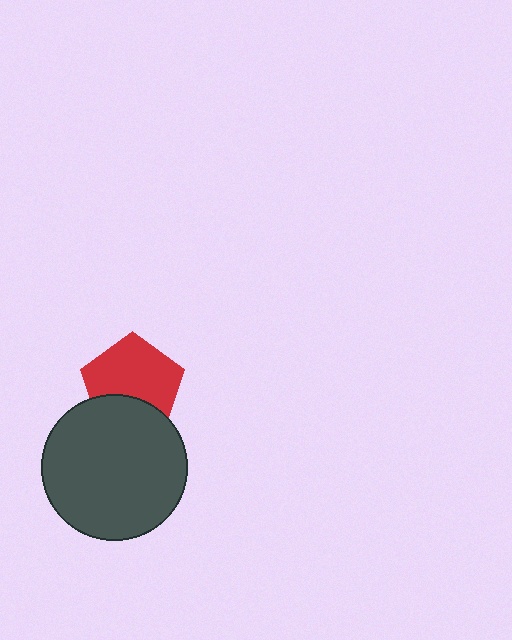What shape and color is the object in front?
The object in front is a dark gray circle.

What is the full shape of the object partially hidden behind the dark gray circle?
The partially hidden object is a red pentagon.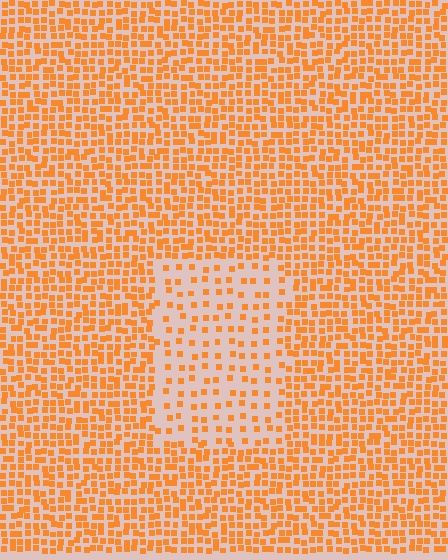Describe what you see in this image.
The image contains small orange elements arranged at two different densities. A rectangle-shaped region is visible where the elements are less densely packed than the surrounding area.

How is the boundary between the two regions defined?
The boundary is defined by a change in element density (approximately 2.3x ratio). All elements are the same color, size, and shape.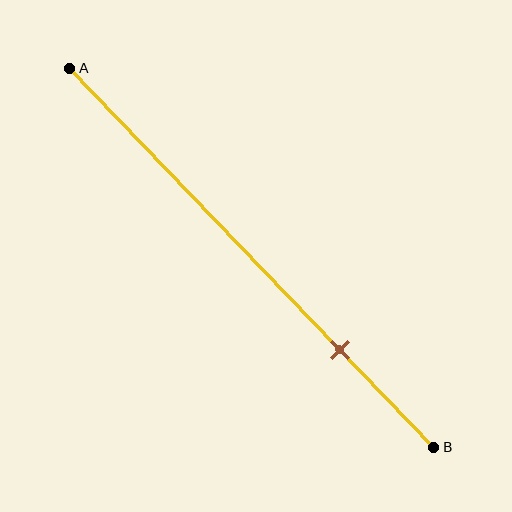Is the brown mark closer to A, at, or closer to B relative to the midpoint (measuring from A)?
The brown mark is closer to point B than the midpoint of segment AB.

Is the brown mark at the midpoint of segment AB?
No, the mark is at about 75% from A, not at the 50% midpoint.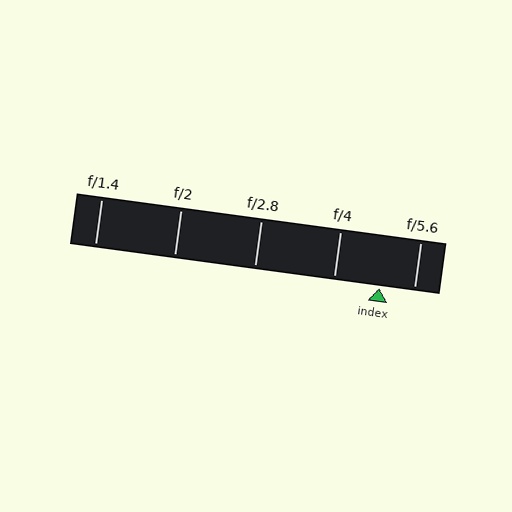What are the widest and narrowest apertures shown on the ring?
The widest aperture shown is f/1.4 and the narrowest is f/5.6.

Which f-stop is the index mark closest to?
The index mark is closest to f/5.6.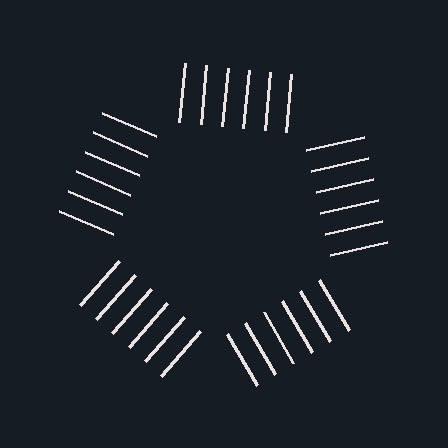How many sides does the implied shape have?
5 sides — the line-ends trace a pentagon.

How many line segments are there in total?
30 — 6 along each of the 5 edges.